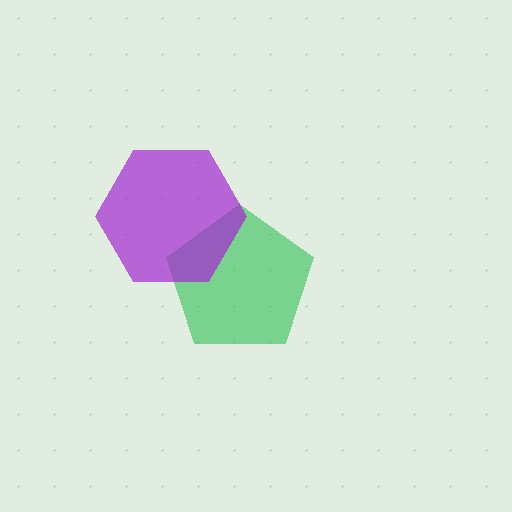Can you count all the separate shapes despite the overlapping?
Yes, there are 2 separate shapes.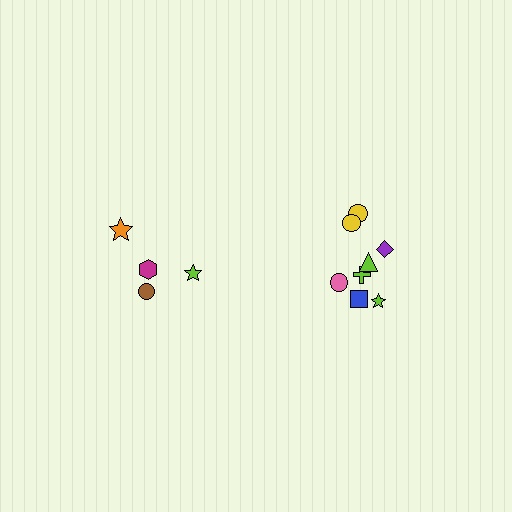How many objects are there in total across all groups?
There are 12 objects.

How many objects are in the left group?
There are 4 objects.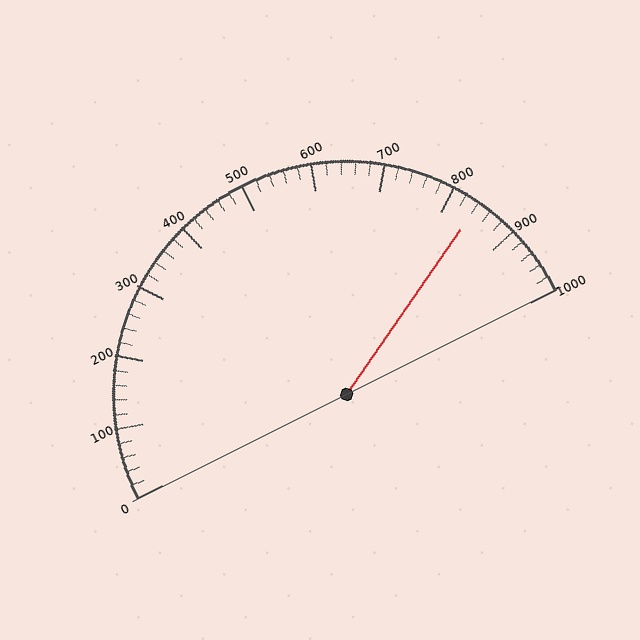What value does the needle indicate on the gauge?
The needle indicates approximately 840.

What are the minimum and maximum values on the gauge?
The gauge ranges from 0 to 1000.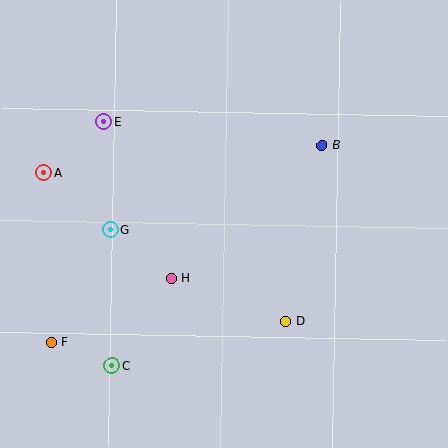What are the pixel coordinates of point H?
Point H is at (171, 278).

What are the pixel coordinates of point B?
Point B is at (322, 145).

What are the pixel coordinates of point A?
Point A is at (44, 173).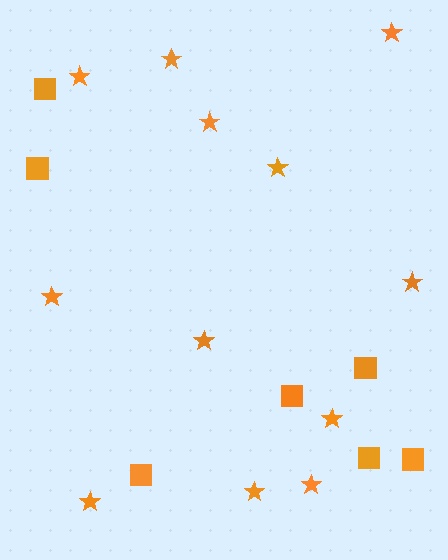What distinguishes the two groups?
There are 2 groups: one group of squares (7) and one group of stars (12).